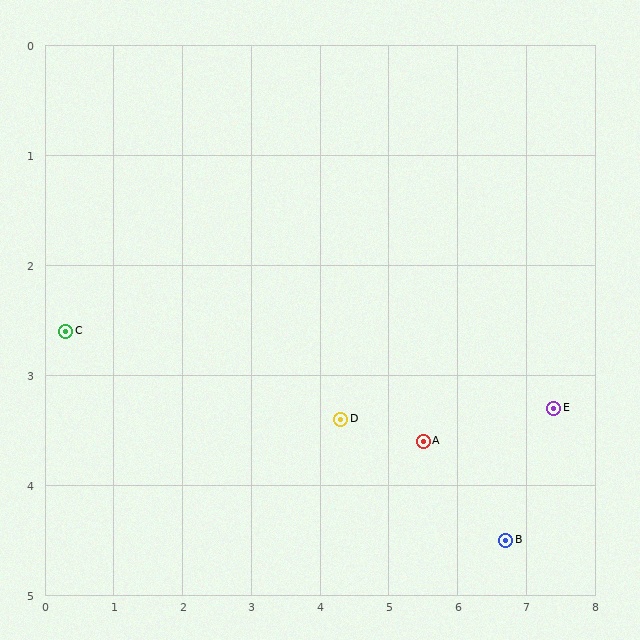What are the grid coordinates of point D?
Point D is at approximately (4.3, 3.4).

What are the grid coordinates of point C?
Point C is at approximately (0.3, 2.6).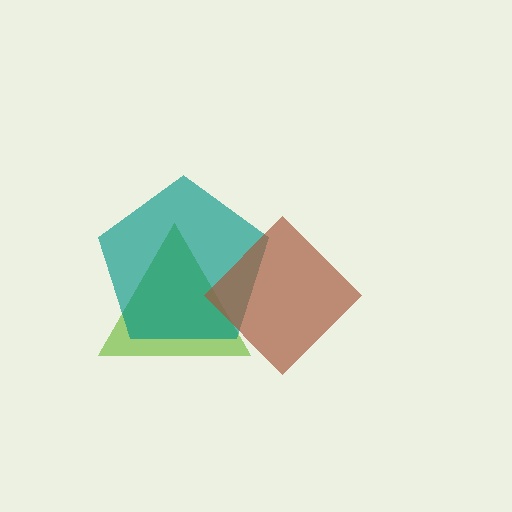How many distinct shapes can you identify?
There are 3 distinct shapes: a lime triangle, a teal pentagon, a brown diamond.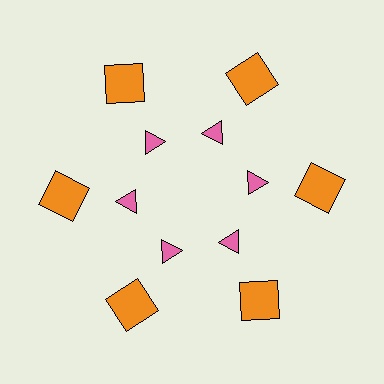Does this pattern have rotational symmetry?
Yes, this pattern has 6-fold rotational symmetry. It looks the same after rotating 60 degrees around the center.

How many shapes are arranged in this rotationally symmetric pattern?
There are 12 shapes, arranged in 6 groups of 2.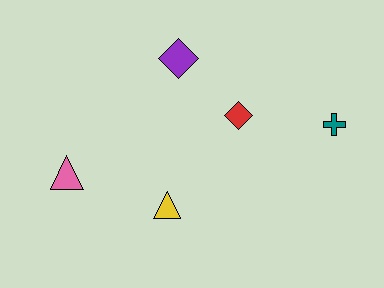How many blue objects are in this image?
There are no blue objects.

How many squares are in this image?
There are no squares.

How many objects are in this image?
There are 5 objects.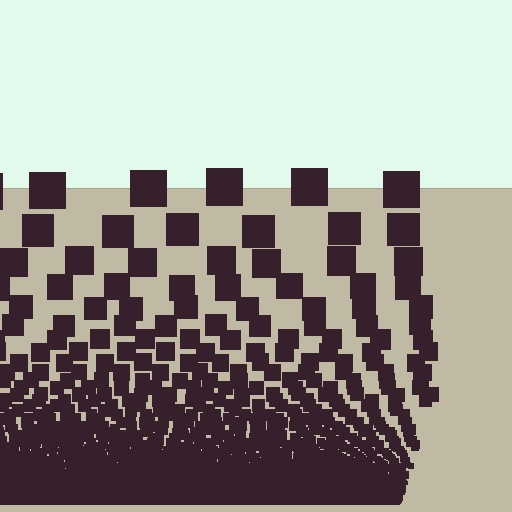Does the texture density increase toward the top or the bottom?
Density increases toward the bottom.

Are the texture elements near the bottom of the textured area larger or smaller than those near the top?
Smaller. The gradient is inverted — elements near the bottom are smaller and denser.